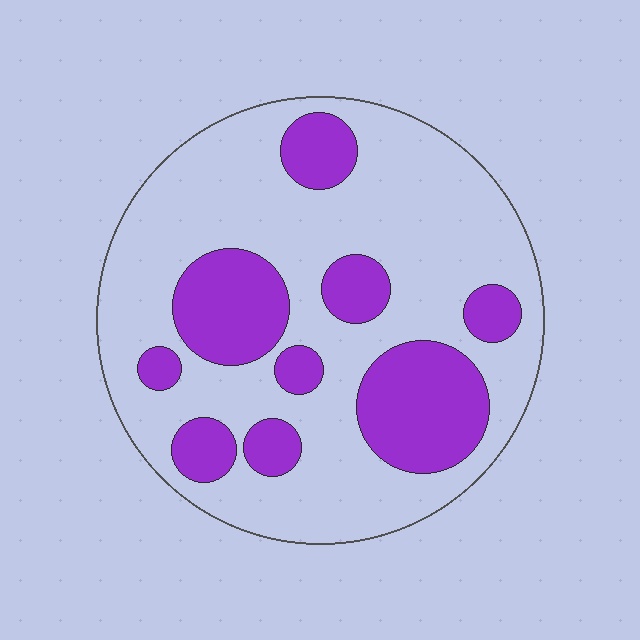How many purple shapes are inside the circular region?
9.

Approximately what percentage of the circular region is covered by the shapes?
Approximately 30%.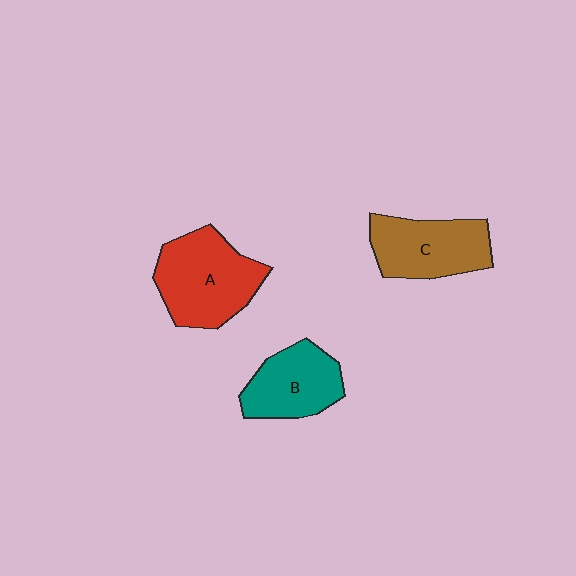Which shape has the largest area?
Shape A (red).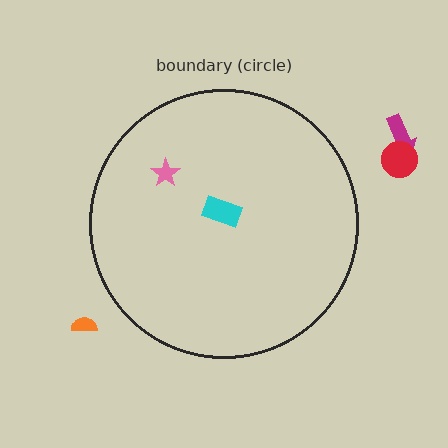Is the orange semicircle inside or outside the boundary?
Outside.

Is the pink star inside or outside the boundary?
Inside.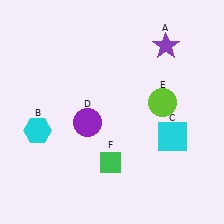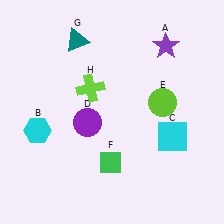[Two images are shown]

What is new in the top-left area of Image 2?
A lime cross (H) was added in the top-left area of Image 2.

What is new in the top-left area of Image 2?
A teal triangle (G) was added in the top-left area of Image 2.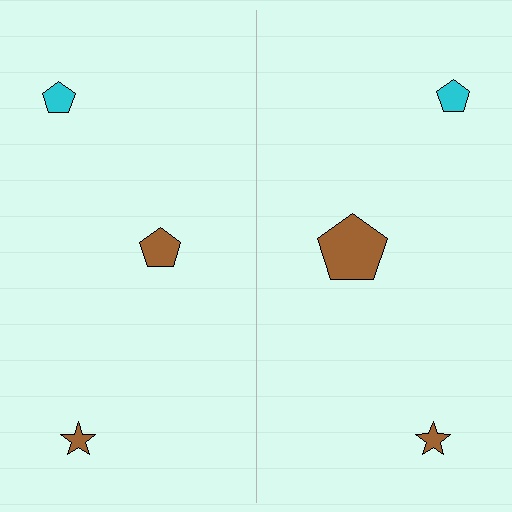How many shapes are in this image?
There are 6 shapes in this image.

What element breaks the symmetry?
The brown pentagon on the right side has a different size than its mirror counterpart.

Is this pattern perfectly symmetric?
No, the pattern is not perfectly symmetric. The brown pentagon on the right side has a different size than its mirror counterpart.